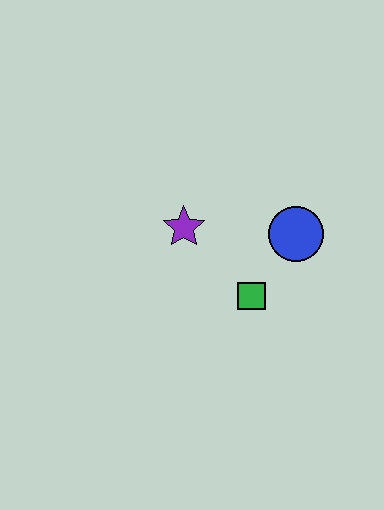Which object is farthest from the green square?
The purple star is farthest from the green square.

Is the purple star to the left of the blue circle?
Yes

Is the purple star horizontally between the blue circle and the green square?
No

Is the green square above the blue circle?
No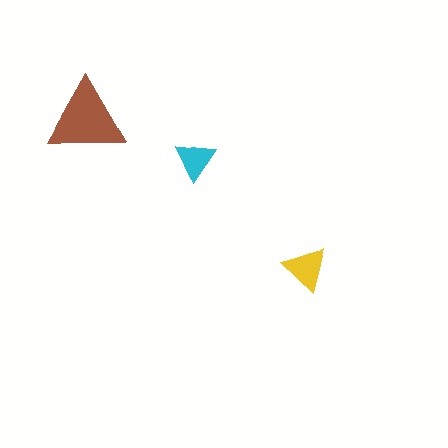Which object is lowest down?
The yellow triangle is bottommost.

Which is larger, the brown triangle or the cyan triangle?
The brown one.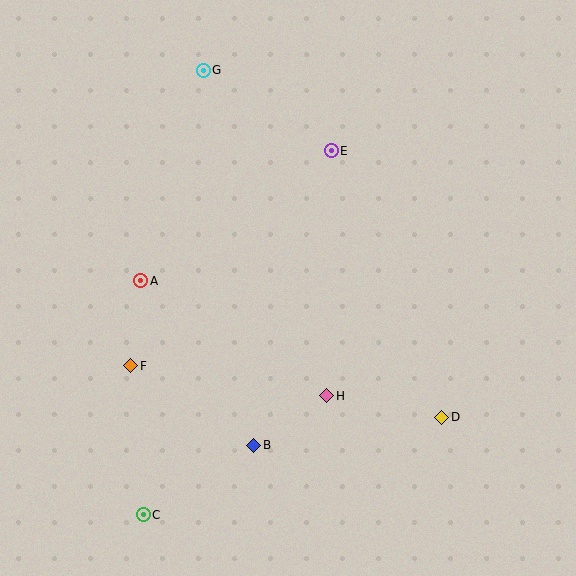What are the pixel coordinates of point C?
Point C is at (143, 515).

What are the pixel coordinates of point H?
Point H is at (327, 396).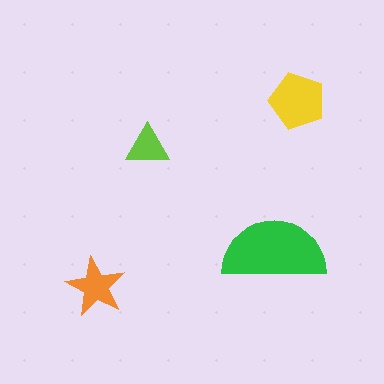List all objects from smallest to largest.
The lime triangle, the orange star, the yellow pentagon, the green semicircle.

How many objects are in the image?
There are 4 objects in the image.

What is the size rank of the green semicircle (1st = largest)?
1st.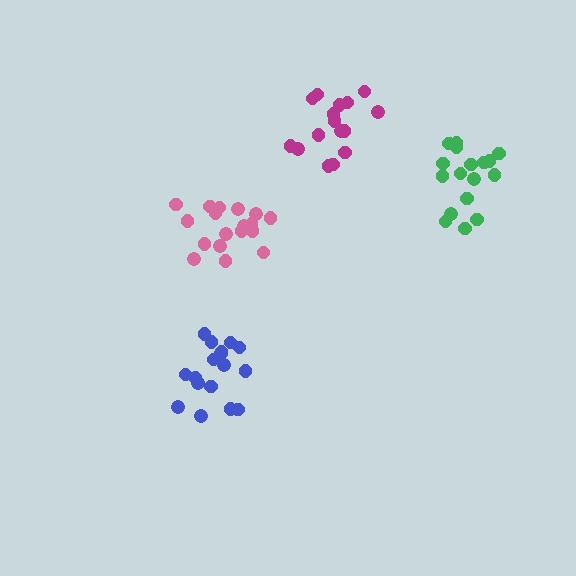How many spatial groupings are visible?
There are 4 spatial groupings.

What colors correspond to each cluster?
The clusters are colored: pink, blue, green, magenta.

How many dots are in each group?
Group 1: 18 dots, Group 2: 17 dots, Group 3: 17 dots, Group 4: 16 dots (68 total).